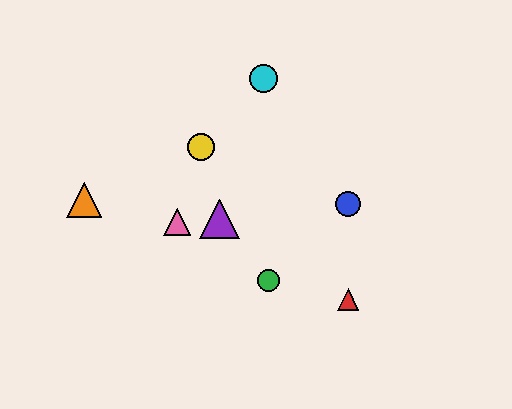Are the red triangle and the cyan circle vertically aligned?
No, the red triangle is at x≈348 and the cyan circle is at x≈263.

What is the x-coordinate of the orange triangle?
The orange triangle is at x≈84.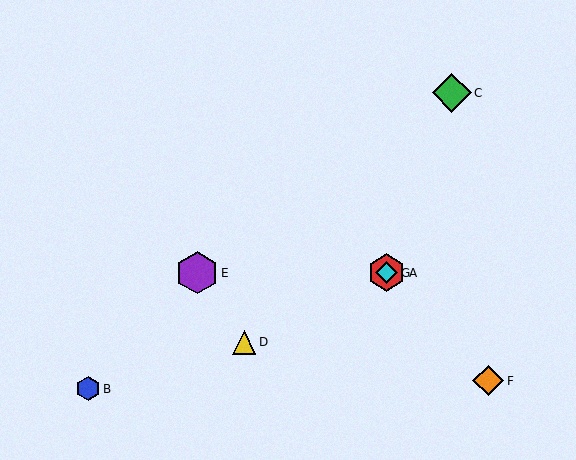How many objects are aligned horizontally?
3 objects (A, E, G) are aligned horizontally.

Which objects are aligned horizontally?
Objects A, E, G are aligned horizontally.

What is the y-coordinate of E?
Object E is at y≈273.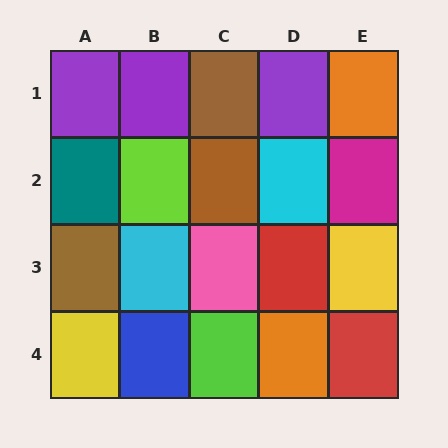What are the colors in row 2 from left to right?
Teal, lime, brown, cyan, magenta.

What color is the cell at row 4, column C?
Lime.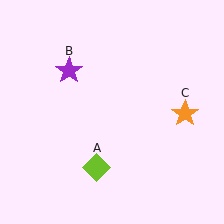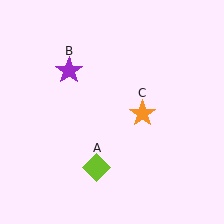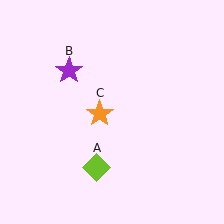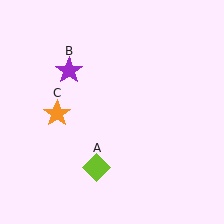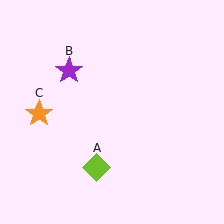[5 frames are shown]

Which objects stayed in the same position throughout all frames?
Lime diamond (object A) and purple star (object B) remained stationary.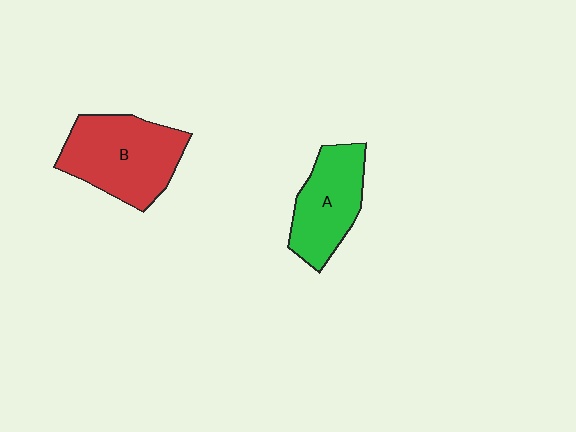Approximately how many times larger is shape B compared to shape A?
Approximately 1.3 times.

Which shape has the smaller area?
Shape A (green).